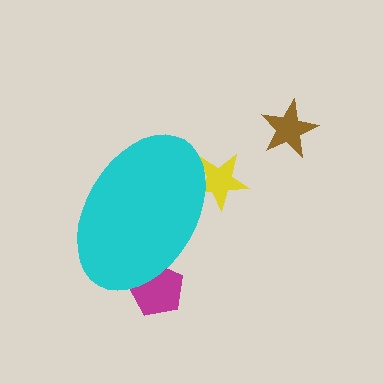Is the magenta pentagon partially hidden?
Yes, the magenta pentagon is partially hidden behind the cyan ellipse.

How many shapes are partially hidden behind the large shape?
2 shapes are partially hidden.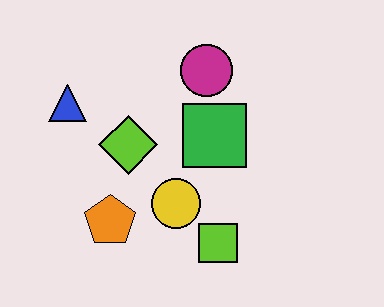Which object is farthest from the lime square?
The blue triangle is farthest from the lime square.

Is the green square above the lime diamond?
Yes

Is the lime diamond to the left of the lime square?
Yes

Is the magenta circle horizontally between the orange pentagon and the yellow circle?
No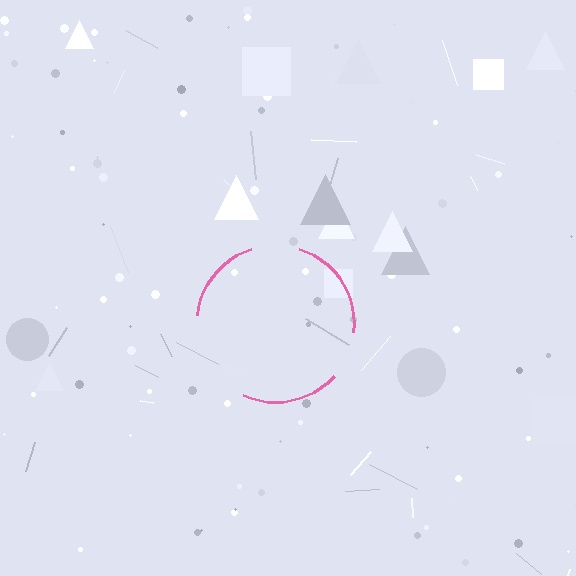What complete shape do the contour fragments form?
The contour fragments form a circle.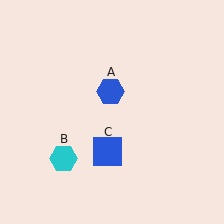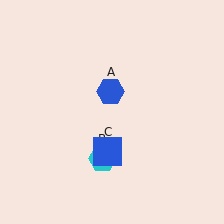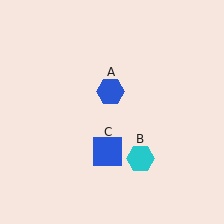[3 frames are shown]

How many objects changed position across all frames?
1 object changed position: cyan hexagon (object B).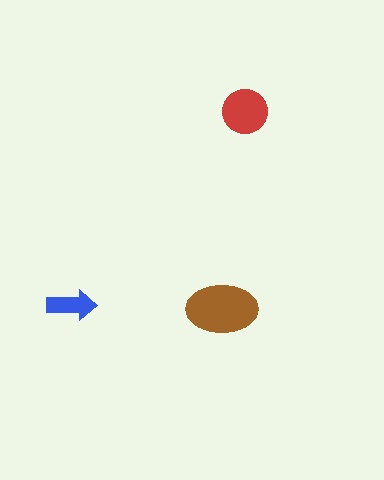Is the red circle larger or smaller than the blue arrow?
Larger.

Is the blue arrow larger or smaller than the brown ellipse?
Smaller.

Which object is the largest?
The brown ellipse.